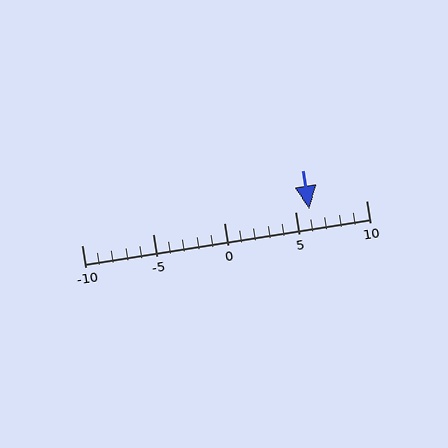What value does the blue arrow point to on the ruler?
The blue arrow points to approximately 6.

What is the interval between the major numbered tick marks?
The major tick marks are spaced 5 units apart.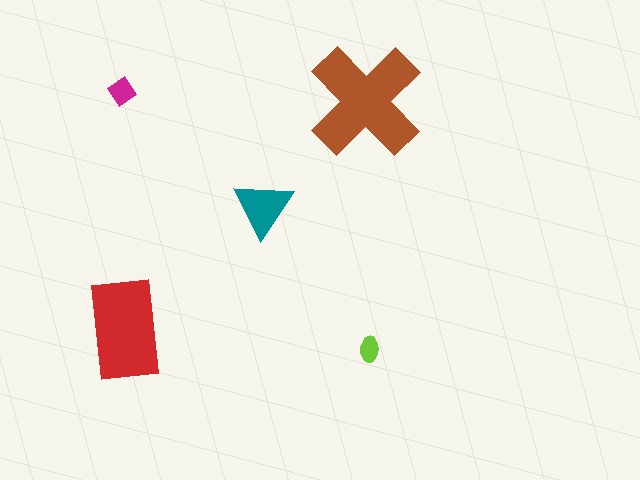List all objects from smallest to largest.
The lime ellipse, the magenta diamond, the teal triangle, the red rectangle, the brown cross.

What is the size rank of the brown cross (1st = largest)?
1st.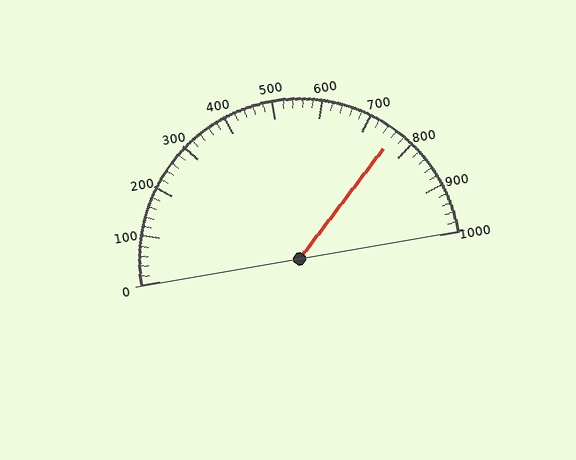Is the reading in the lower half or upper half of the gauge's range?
The reading is in the upper half of the range (0 to 1000).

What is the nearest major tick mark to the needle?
The nearest major tick mark is 800.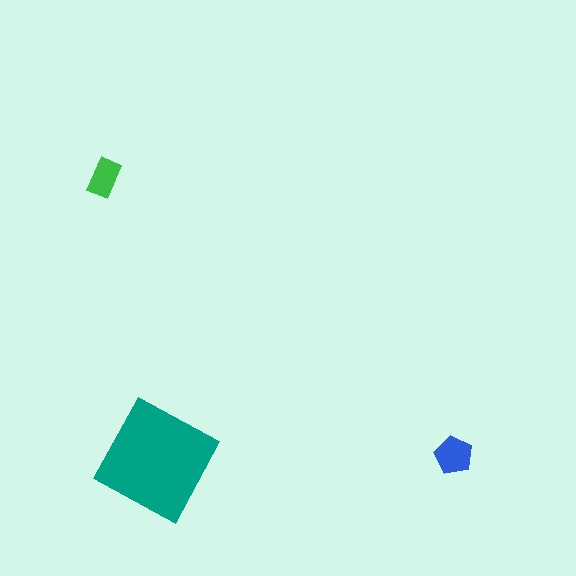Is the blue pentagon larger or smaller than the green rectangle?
Larger.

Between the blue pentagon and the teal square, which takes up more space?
The teal square.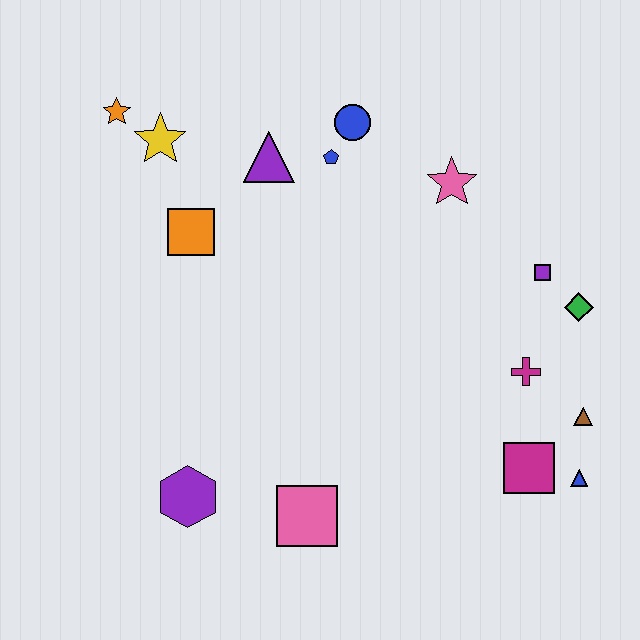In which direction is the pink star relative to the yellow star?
The pink star is to the right of the yellow star.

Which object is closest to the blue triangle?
The magenta square is closest to the blue triangle.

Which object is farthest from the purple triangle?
The blue triangle is farthest from the purple triangle.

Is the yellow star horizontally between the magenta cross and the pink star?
No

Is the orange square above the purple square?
Yes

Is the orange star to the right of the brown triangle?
No